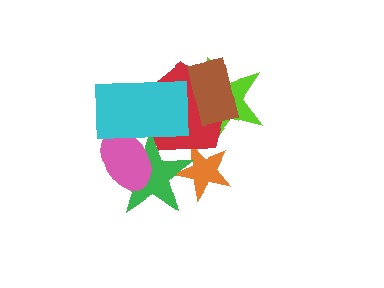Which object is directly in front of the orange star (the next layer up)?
The green star is directly in front of the orange star.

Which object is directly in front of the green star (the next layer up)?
The red pentagon is directly in front of the green star.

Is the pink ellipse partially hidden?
Yes, it is partially covered by another shape.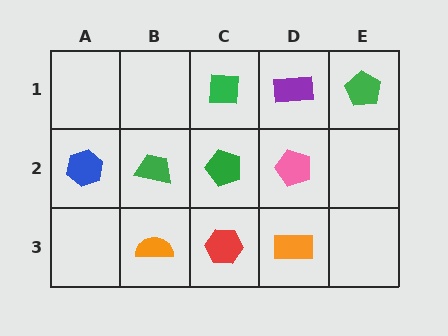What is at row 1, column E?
A green pentagon.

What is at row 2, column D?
A pink pentagon.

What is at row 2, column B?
A green trapezoid.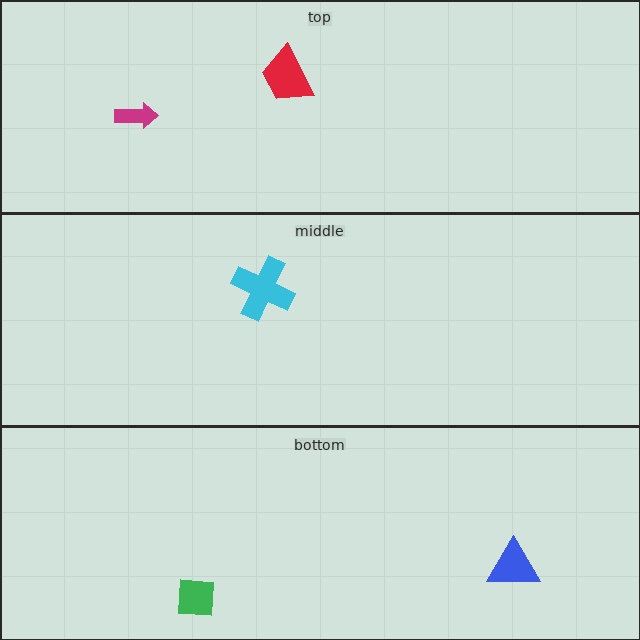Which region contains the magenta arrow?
The top region.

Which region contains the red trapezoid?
The top region.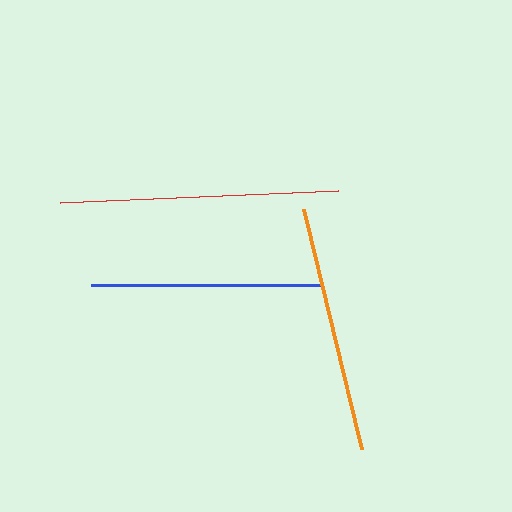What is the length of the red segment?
The red segment is approximately 279 pixels long.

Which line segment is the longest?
The red line is the longest at approximately 279 pixels.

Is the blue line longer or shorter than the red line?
The red line is longer than the blue line.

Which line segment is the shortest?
The blue line is the shortest at approximately 229 pixels.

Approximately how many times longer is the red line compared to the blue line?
The red line is approximately 1.2 times the length of the blue line.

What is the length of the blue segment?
The blue segment is approximately 229 pixels long.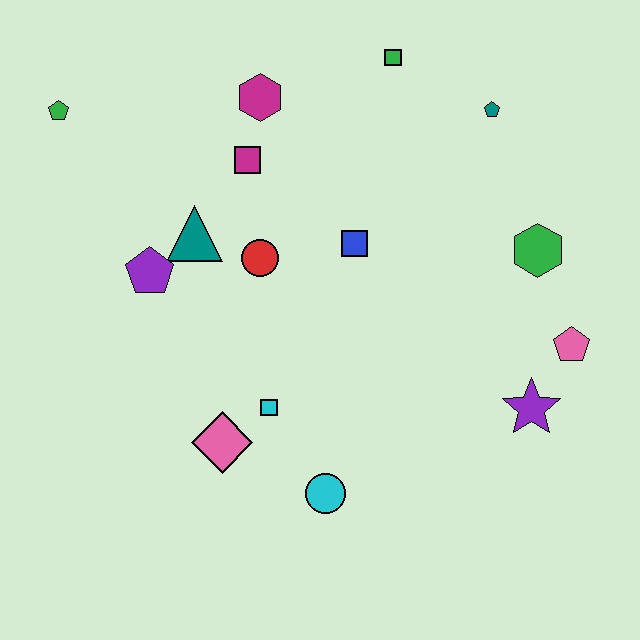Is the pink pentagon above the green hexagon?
No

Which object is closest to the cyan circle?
The cyan square is closest to the cyan circle.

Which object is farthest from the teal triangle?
The pink pentagon is farthest from the teal triangle.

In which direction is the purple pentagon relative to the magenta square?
The purple pentagon is below the magenta square.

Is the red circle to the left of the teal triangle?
No